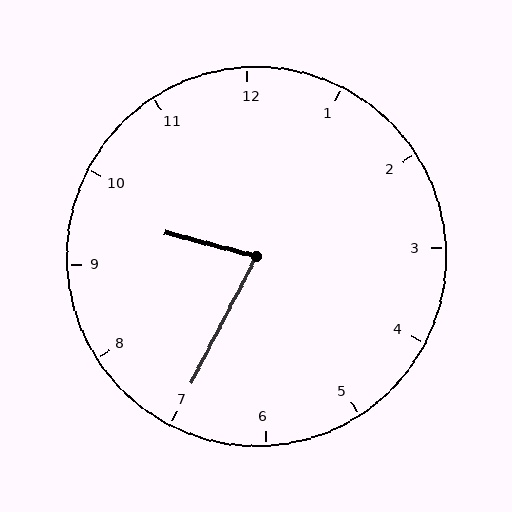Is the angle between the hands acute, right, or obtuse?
It is acute.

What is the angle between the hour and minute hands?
Approximately 78 degrees.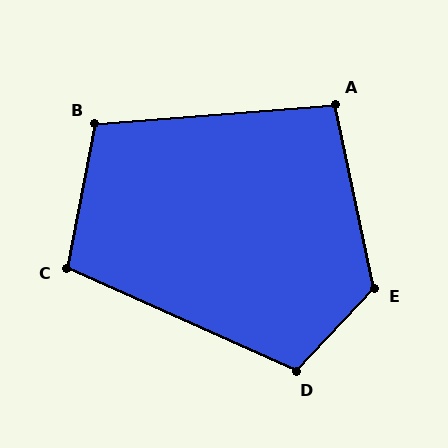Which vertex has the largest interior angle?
E, at approximately 125 degrees.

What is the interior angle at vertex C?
Approximately 103 degrees (obtuse).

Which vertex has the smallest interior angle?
A, at approximately 97 degrees.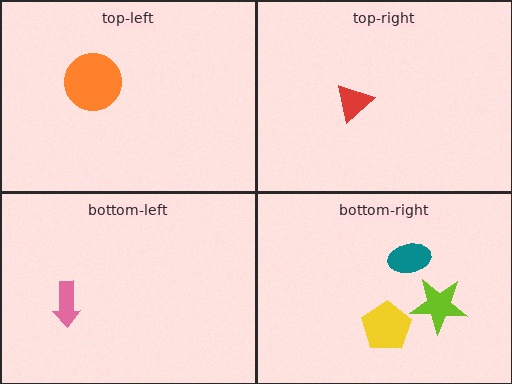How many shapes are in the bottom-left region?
1.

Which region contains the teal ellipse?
The bottom-right region.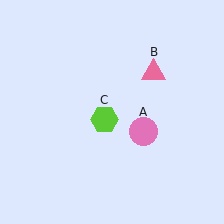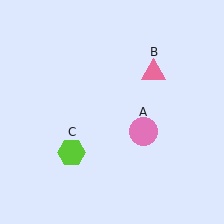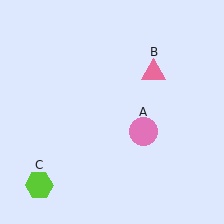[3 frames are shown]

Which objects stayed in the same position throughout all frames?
Pink circle (object A) and pink triangle (object B) remained stationary.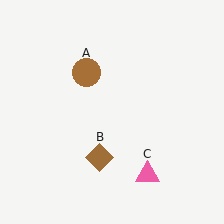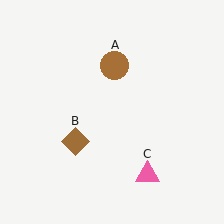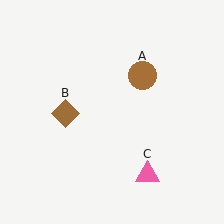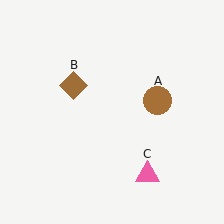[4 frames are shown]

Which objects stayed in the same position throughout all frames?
Pink triangle (object C) remained stationary.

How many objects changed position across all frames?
2 objects changed position: brown circle (object A), brown diamond (object B).